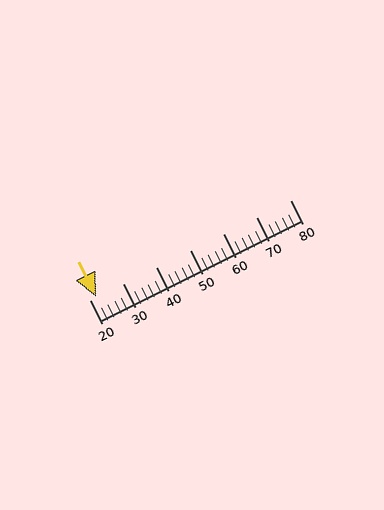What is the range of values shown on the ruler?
The ruler shows values from 20 to 80.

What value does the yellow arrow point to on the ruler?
The yellow arrow points to approximately 22.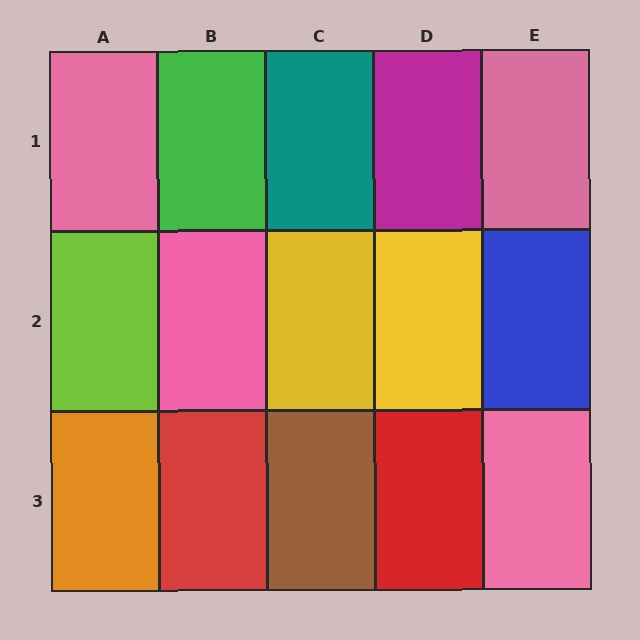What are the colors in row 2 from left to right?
Lime, pink, yellow, yellow, blue.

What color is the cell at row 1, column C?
Teal.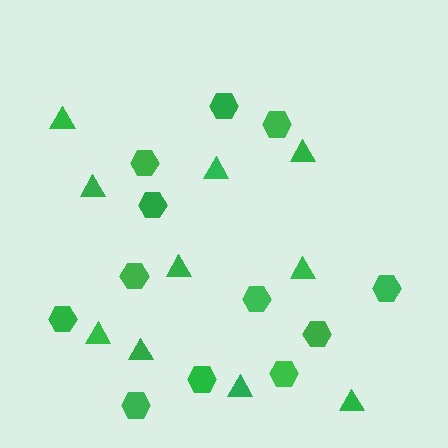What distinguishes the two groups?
There are 2 groups: one group of hexagons (12) and one group of triangles (10).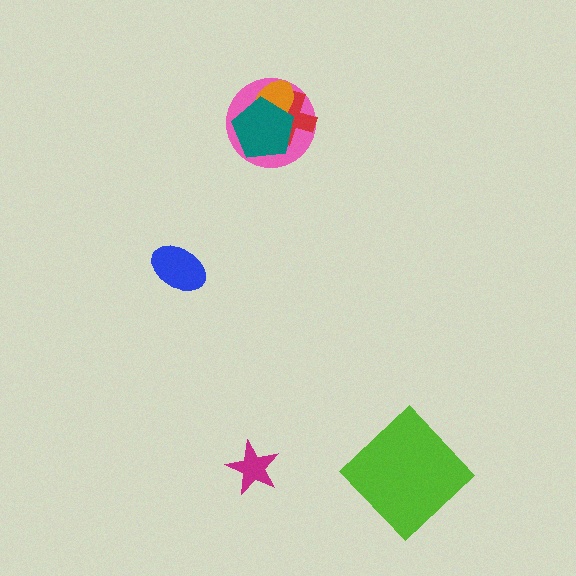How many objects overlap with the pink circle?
3 objects overlap with the pink circle.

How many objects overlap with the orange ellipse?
3 objects overlap with the orange ellipse.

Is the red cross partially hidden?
Yes, it is partially covered by another shape.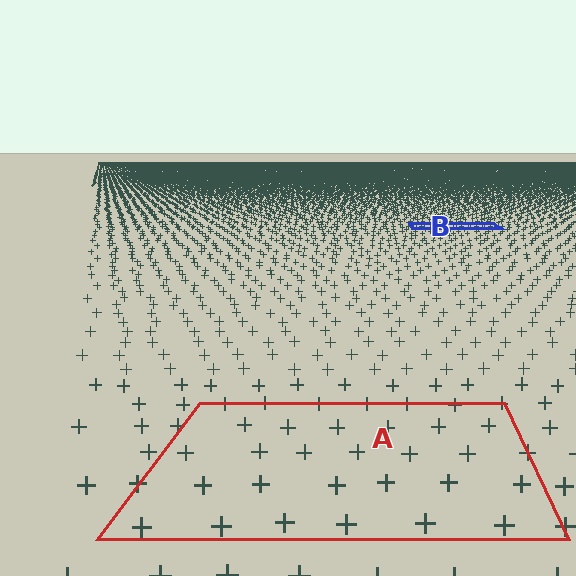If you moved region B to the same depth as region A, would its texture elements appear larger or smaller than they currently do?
They would appear larger. At a closer depth, the same texture elements are projected at a bigger on-screen size.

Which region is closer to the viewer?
Region A is closer. The texture elements there are larger and more spread out.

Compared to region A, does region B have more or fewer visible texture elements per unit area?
Region B has more texture elements per unit area — they are packed more densely because it is farther away.